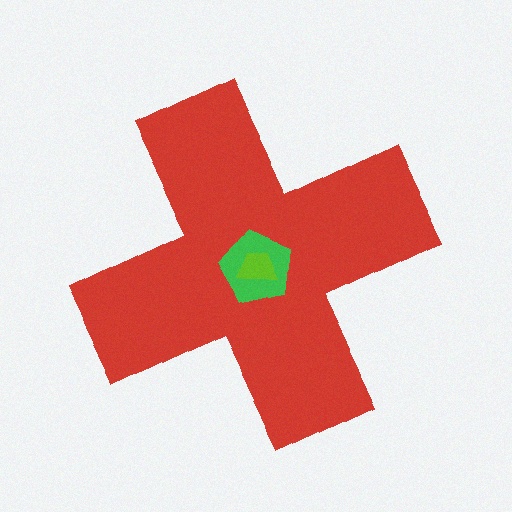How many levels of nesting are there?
3.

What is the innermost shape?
The lime trapezoid.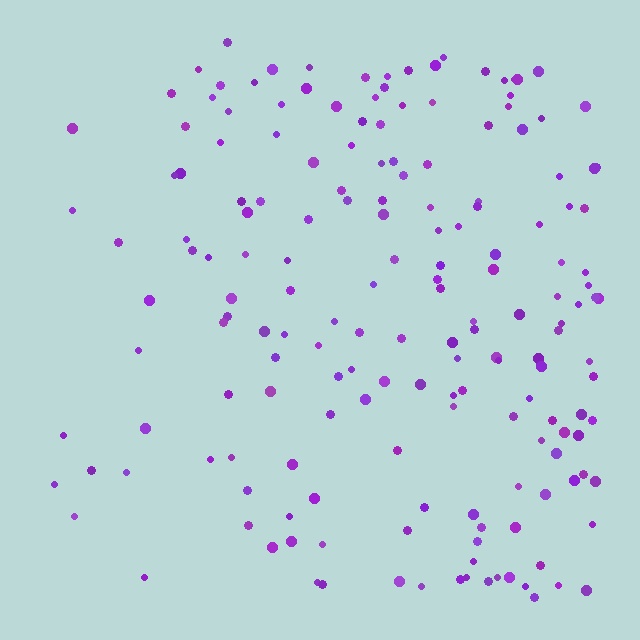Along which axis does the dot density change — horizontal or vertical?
Horizontal.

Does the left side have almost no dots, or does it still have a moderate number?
Still a moderate number, just noticeably fewer than the right.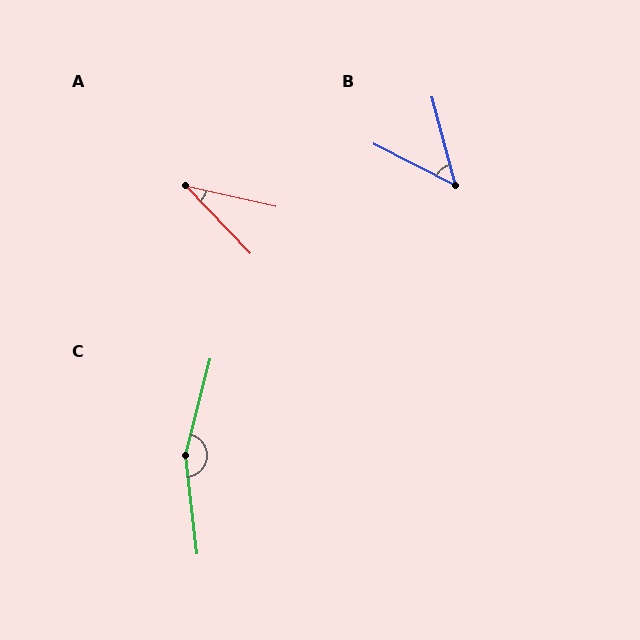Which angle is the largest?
C, at approximately 159 degrees.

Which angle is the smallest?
A, at approximately 34 degrees.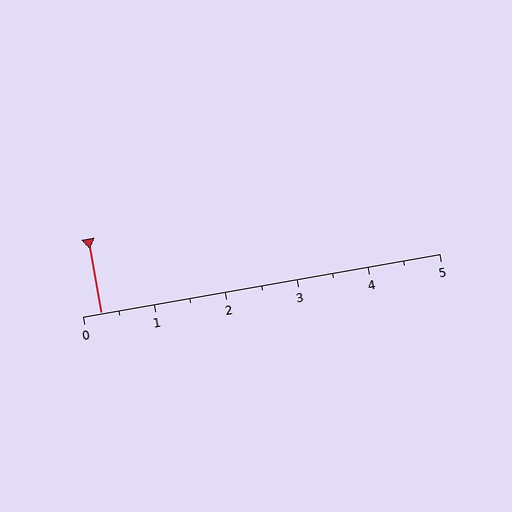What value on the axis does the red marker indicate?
The marker indicates approximately 0.2.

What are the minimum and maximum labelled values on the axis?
The axis runs from 0 to 5.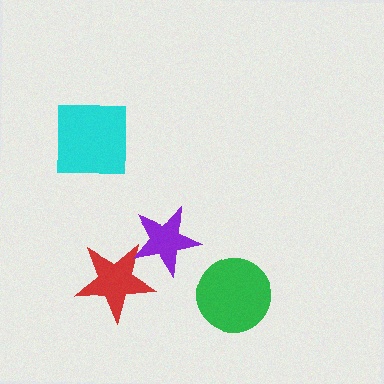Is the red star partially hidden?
Yes, it is partially covered by another shape.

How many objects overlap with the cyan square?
0 objects overlap with the cyan square.